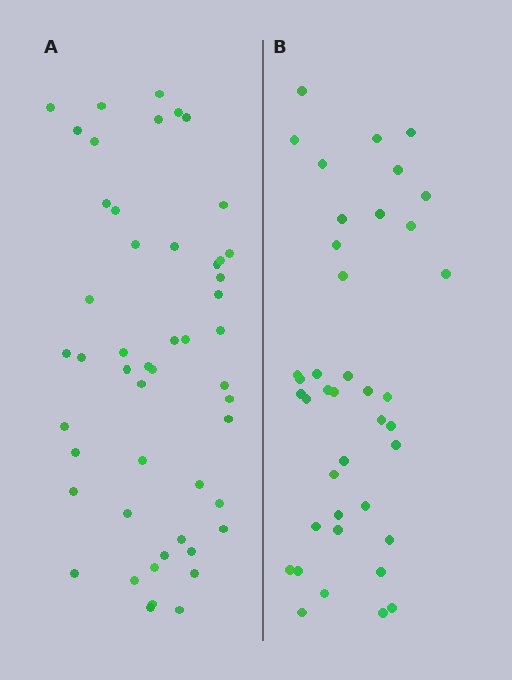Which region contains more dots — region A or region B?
Region A (the left region) has more dots.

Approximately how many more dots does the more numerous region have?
Region A has roughly 10 or so more dots than region B.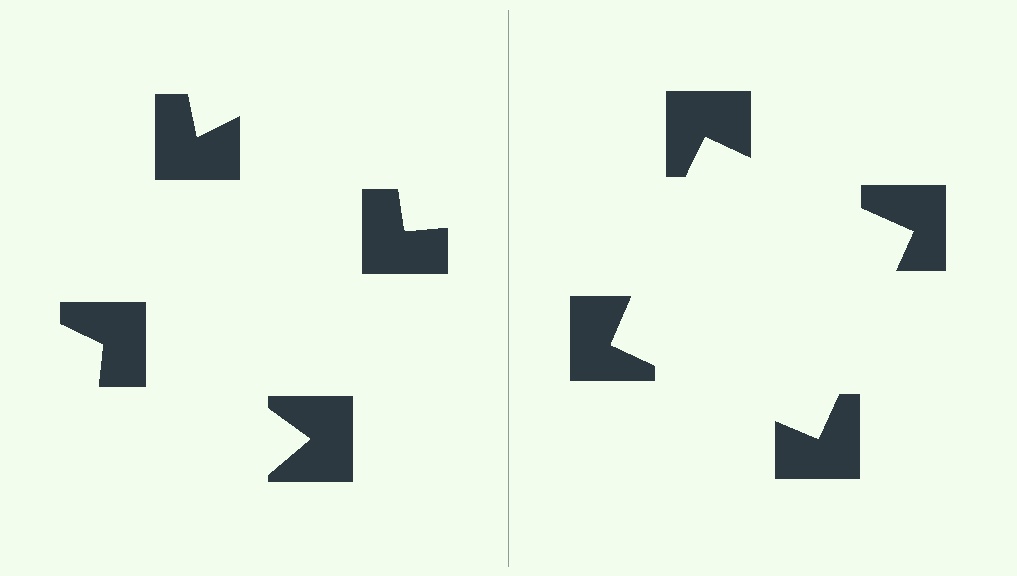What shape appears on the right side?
An illusory square.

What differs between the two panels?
The notched squares are positioned identically on both sides; only the wedge orientations differ. On the right they align to a square; on the left they are misaligned.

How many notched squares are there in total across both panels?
8 — 4 on each side.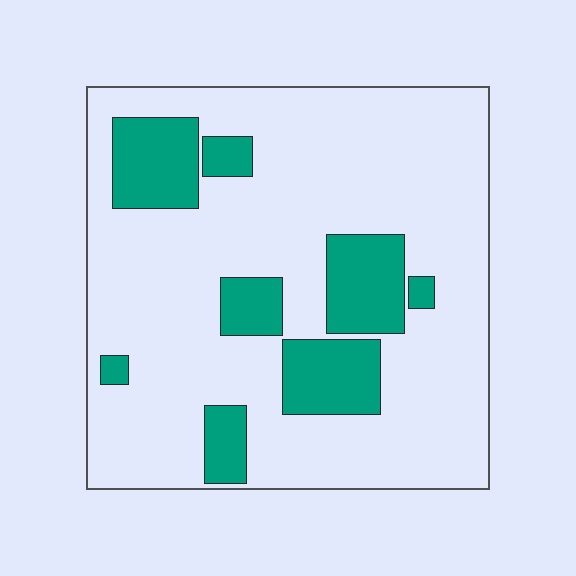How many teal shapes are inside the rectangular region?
8.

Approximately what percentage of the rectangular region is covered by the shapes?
Approximately 20%.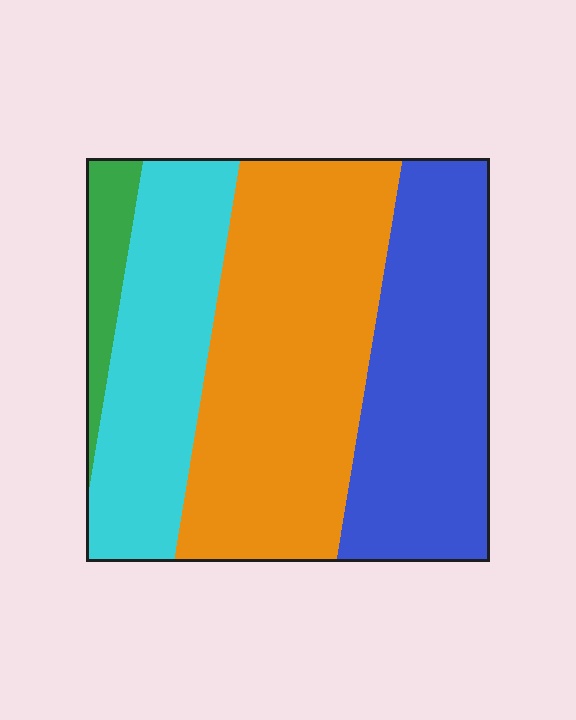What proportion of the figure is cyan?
Cyan covers roughly 25% of the figure.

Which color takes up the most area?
Orange, at roughly 40%.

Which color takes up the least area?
Green, at roughly 5%.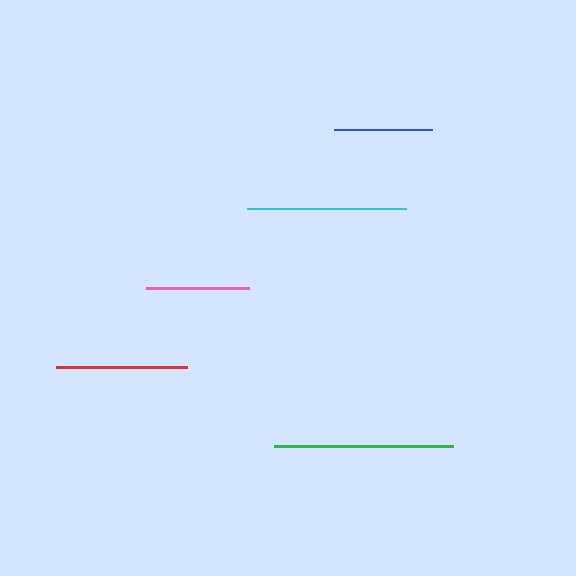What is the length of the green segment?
The green segment is approximately 179 pixels long.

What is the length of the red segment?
The red segment is approximately 131 pixels long.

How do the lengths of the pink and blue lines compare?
The pink and blue lines are approximately the same length.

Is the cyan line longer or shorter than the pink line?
The cyan line is longer than the pink line.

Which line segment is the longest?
The green line is the longest at approximately 179 pixels.